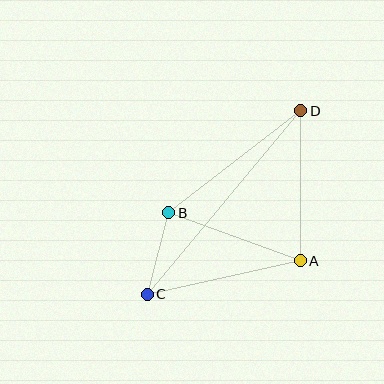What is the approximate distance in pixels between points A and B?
The distance between A and B is approximately 140 pixels.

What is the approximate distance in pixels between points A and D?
The distance between A and D is approximately 150 pixels.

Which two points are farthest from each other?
Points C and D are farthest from each other.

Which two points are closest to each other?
Points B and C are closest to each other.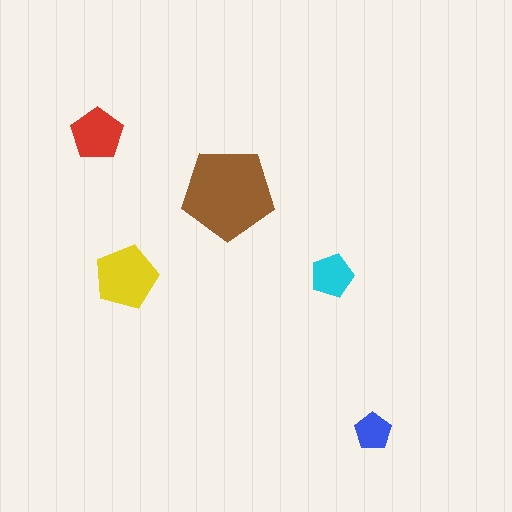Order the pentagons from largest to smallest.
the brown one, the yellow one, the red one, the cyan one, the blue one.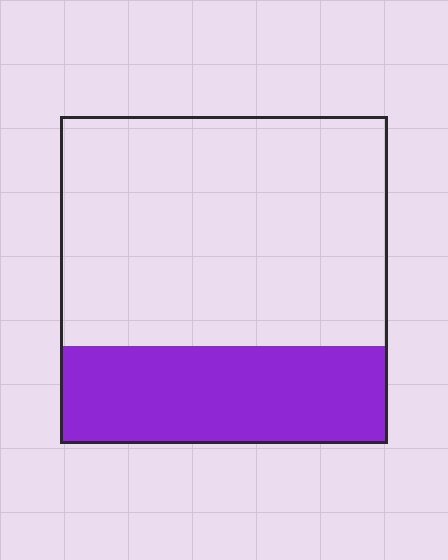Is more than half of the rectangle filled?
No.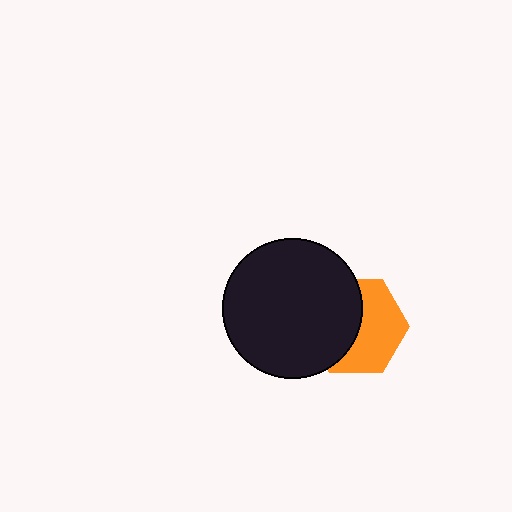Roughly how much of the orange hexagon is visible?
About half of it is visible (roughly 52%).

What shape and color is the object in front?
The object in front is a black circle.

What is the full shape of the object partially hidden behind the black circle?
The partially hidden object is an orange hexagon.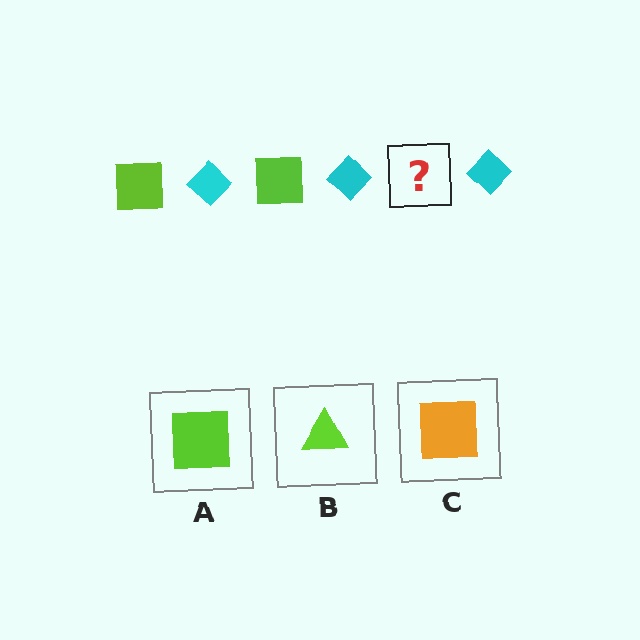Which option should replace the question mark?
Option A.